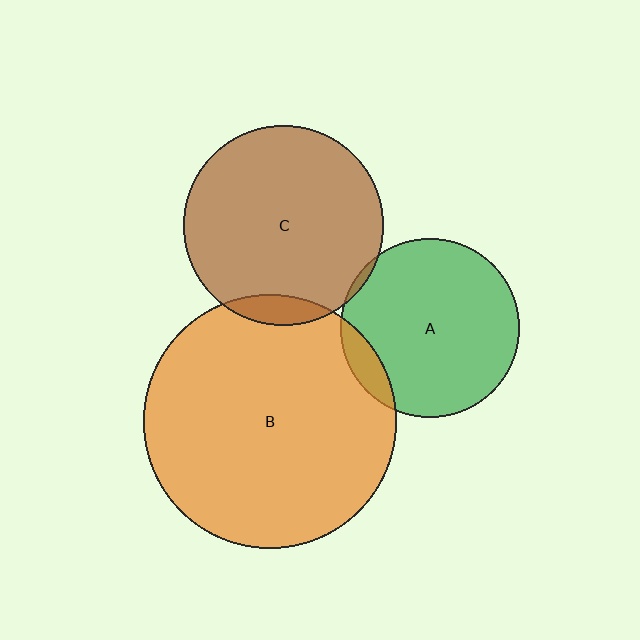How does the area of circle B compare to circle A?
Approximately 2.0 times.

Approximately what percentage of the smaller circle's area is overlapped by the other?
Approximately 10%.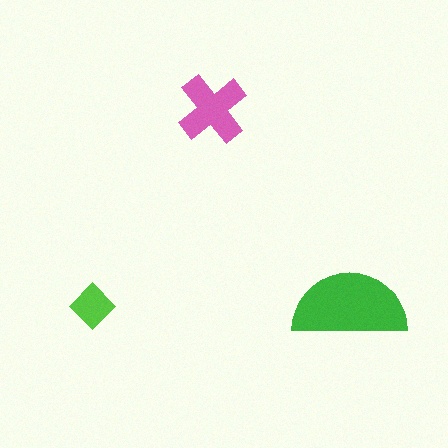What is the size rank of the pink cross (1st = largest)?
2nd.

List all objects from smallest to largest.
The lime diamond, the pink cross, the green semicircle.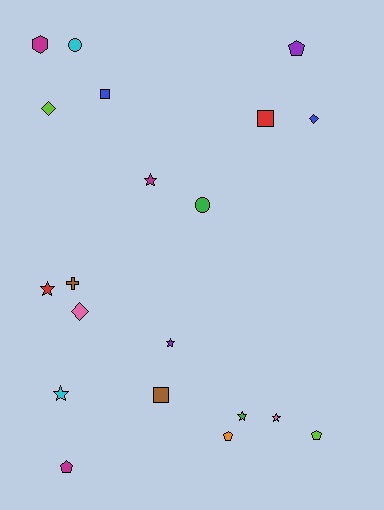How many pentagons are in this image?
There are 4 pentagons.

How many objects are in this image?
There are 20 objects.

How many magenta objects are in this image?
There are 3 magenta objects.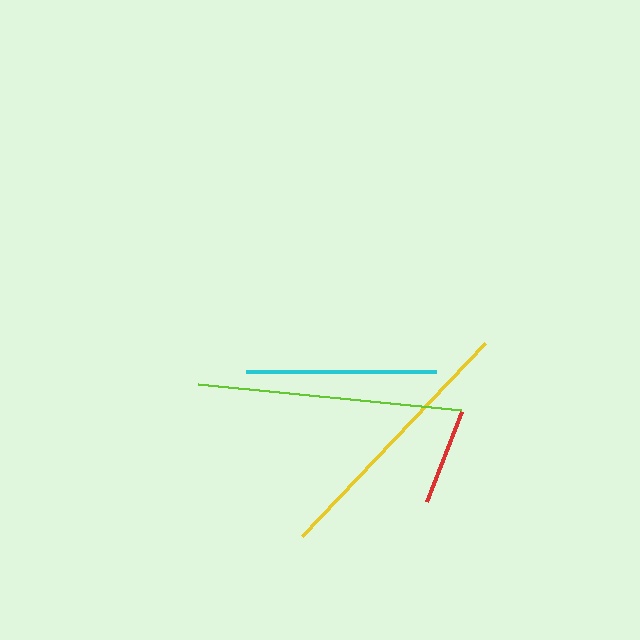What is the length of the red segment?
The red segment is approximately 97 pixels long.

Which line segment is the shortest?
The red line is the shortest at approximately 97 pixels.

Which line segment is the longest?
The yellow line is the longest at approximately 265 pixels.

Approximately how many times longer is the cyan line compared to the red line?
The cyan line is approximately 2.0 times the length of the red line.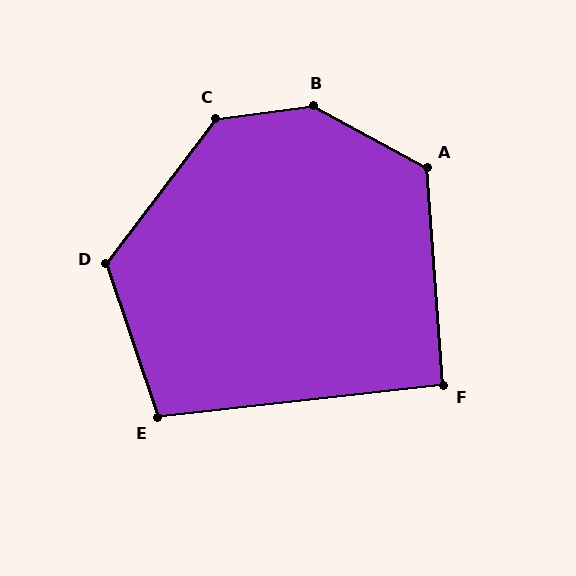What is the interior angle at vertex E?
Approximately 102 degrees (obtuse).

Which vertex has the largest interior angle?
B, at approximately 144 degrees.